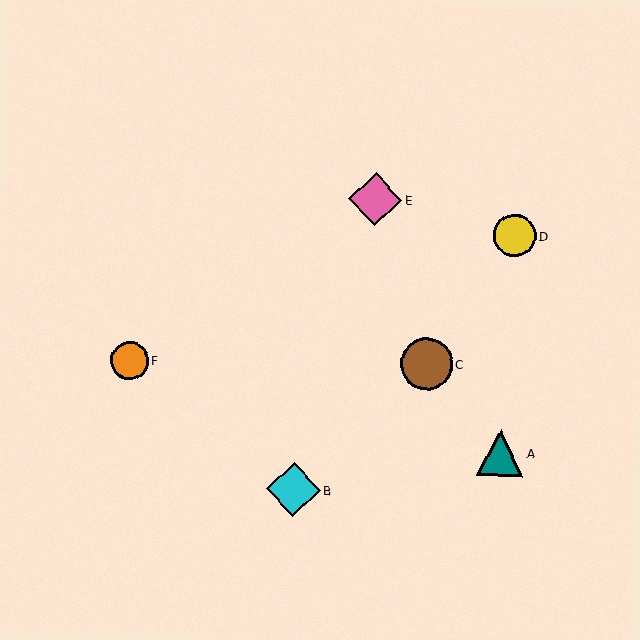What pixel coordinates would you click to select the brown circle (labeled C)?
Click at (427, 364) to select the brown circle C.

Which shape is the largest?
The cyan diamond (labeled B) is the largest.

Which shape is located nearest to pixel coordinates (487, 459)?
The teal triangle (labeled A) at (500, 453) is nearest to that location.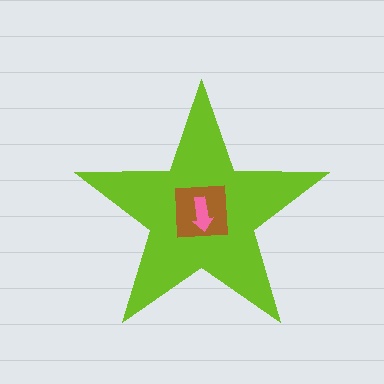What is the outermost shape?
The lime star.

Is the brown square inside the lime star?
Yes.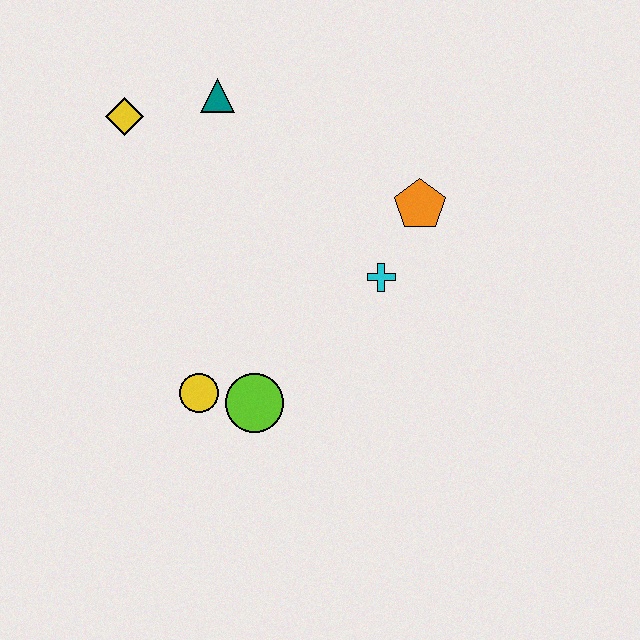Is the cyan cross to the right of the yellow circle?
Yes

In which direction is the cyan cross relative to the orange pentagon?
The cyan cross is below the orange pentagon.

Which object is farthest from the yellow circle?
The teal triangle is farthest from the yellow circle.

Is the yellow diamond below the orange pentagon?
No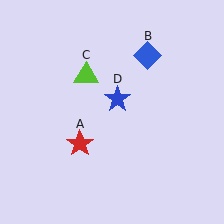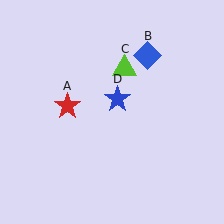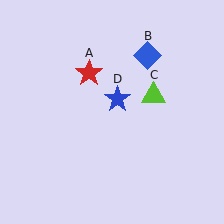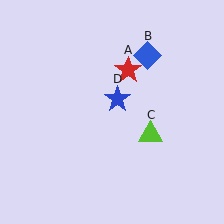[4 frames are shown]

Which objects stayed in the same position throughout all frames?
Blue diamond (object B) and blue star (object D) remained stationary.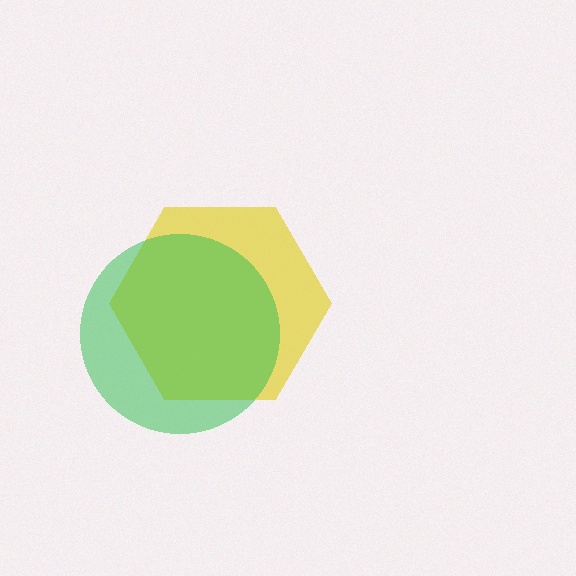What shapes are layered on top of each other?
The layered shapes are: a yellow hexagon, a green circle.